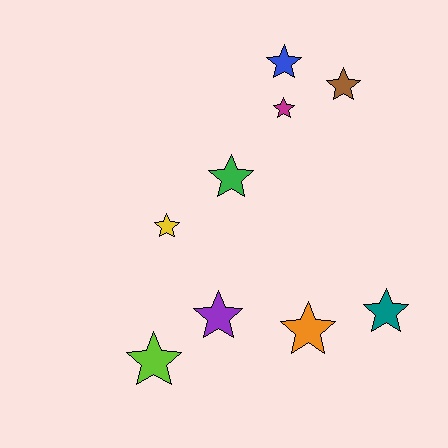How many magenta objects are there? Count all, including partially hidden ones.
There is 1 magenta object.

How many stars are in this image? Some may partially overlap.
There are 9 stars.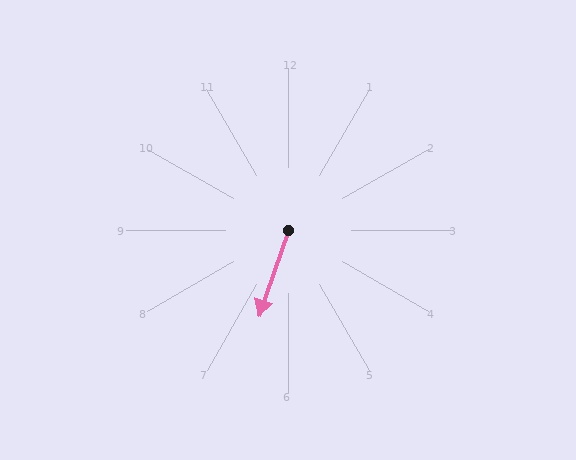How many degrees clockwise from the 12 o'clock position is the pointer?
Approximately 199 degrees.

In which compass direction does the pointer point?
South.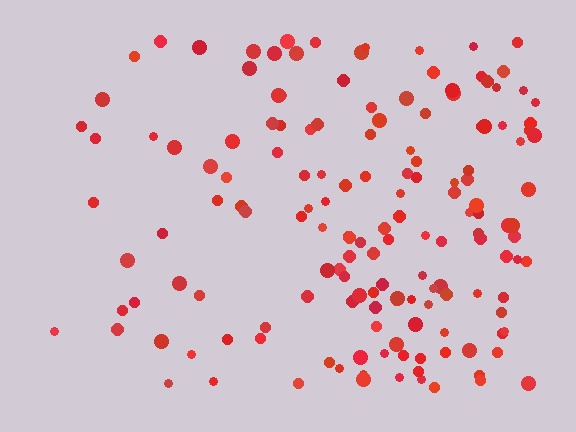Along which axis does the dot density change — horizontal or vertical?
Horizontal.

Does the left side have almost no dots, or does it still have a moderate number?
Still a moderate number, just noticeably fewer than the right.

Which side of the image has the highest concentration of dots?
The right.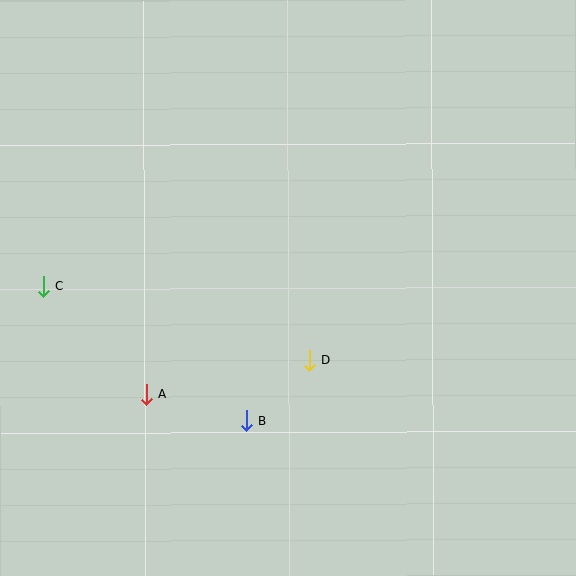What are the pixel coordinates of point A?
Point A is at (147, 394).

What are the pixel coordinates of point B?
Point B is at (246, 421).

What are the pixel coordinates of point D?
Point D is at (310, 360).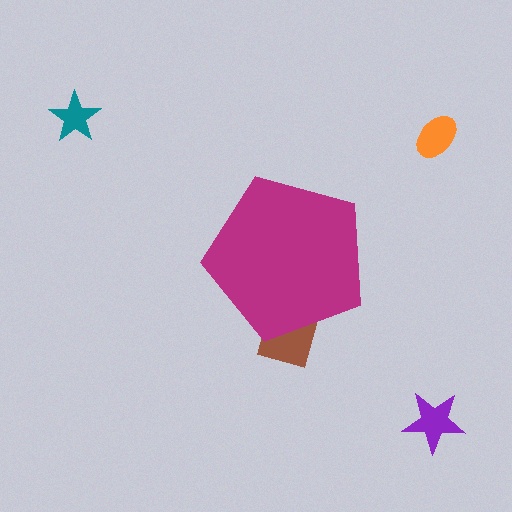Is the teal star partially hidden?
No, the teal star is fully visible.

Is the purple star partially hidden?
No, the purple star is fully visible.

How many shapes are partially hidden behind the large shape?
1 shape is partially hidden.